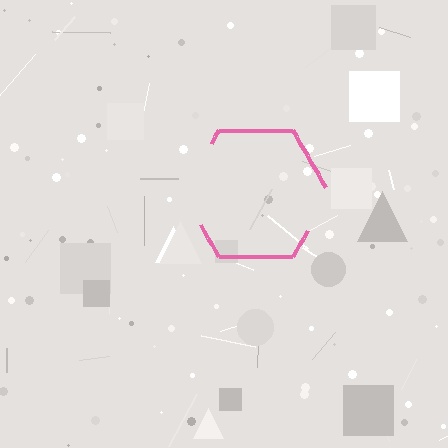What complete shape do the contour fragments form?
The contour fragments form a hexagon.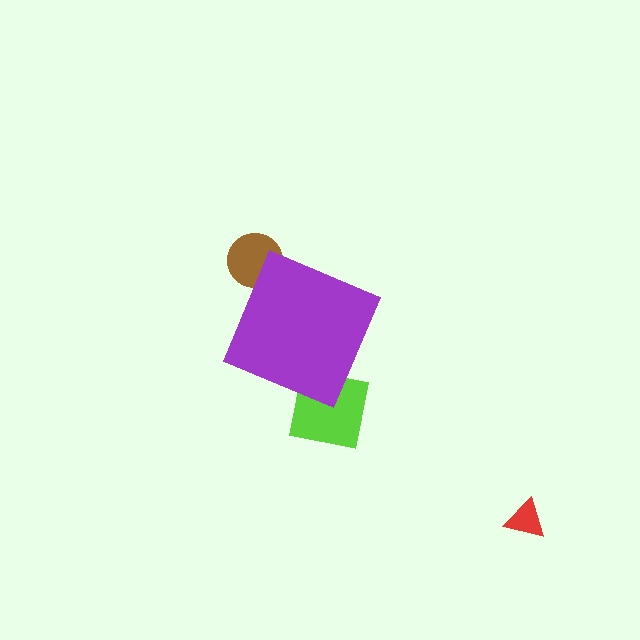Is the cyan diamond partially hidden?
Yes, the cyan diamond is partially hidden behind the purple diamond.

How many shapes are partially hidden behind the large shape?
3 shapes are partially hidden.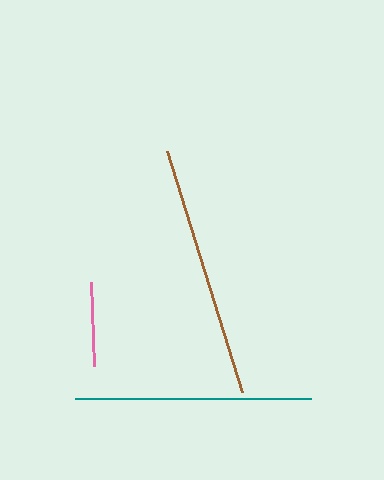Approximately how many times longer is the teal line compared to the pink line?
The teal line is approximately 2.8 times the length of the pink line.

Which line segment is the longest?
The brown line is the longest at approximately 252 pixels.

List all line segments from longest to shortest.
From longest to shortest: brown, teal, pink.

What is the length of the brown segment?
The brown segment is approximately 252 pixels long.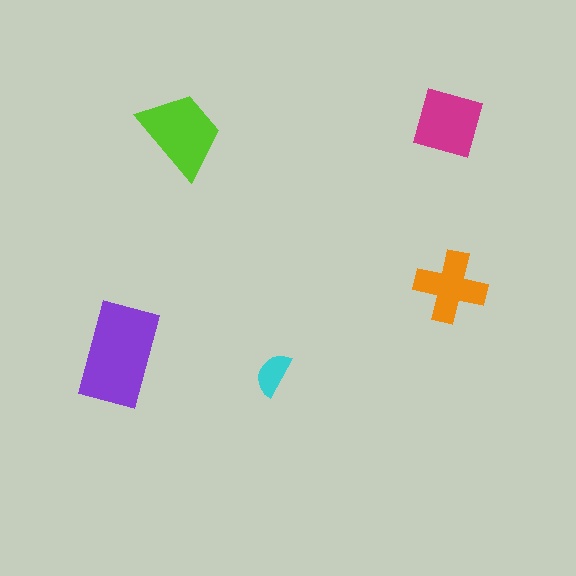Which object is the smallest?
The cyan semicircle.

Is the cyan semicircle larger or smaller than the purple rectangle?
Smaller.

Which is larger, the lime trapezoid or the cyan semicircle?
The lime trapezoid.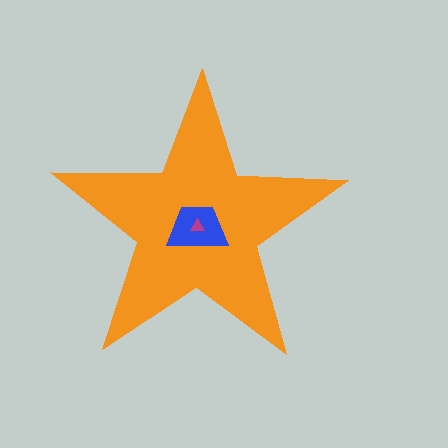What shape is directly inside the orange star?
The blue trapezoid.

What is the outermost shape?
The orange star.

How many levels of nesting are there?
3.